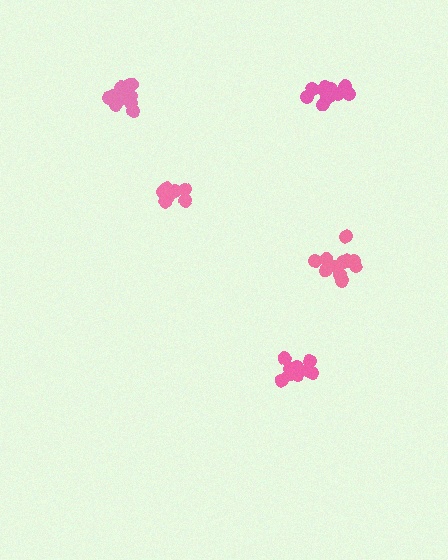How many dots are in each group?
Group 1: 9 dots, Group 2: 13 dots, Group 3: 12 dots, Group 4: 12 dots, Group 5: 12 dots (58 total).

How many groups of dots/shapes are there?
There are 5 groups.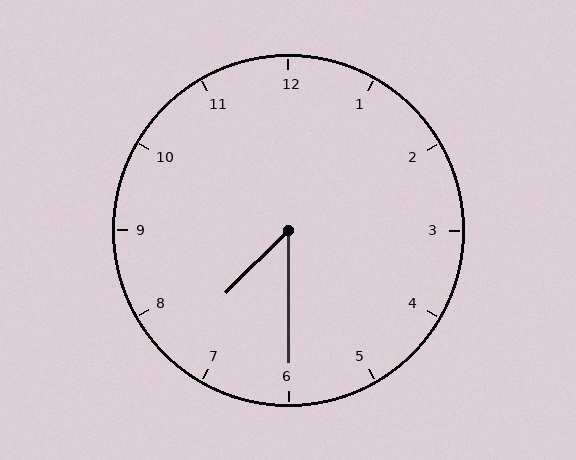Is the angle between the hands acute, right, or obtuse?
It is acute.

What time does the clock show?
7:30.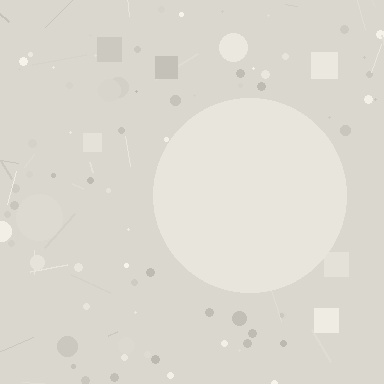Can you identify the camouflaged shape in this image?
The camouflaged shape is a circle.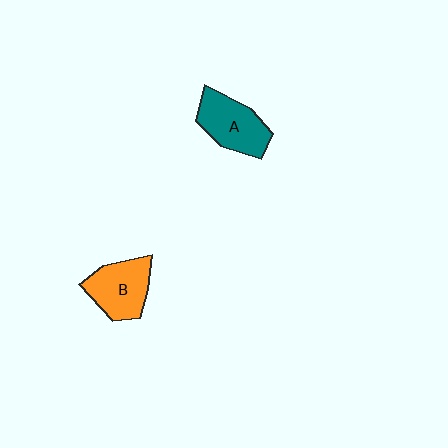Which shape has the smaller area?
Shape B (orange).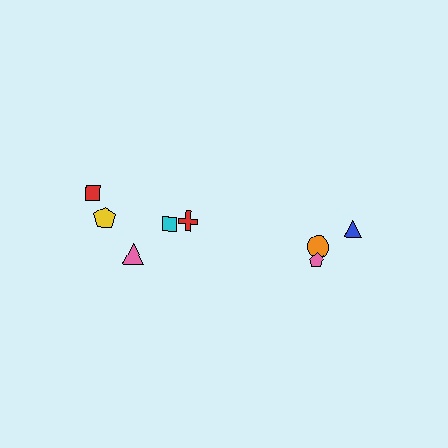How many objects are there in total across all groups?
There are 8 objects.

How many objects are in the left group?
There are 5 objects.